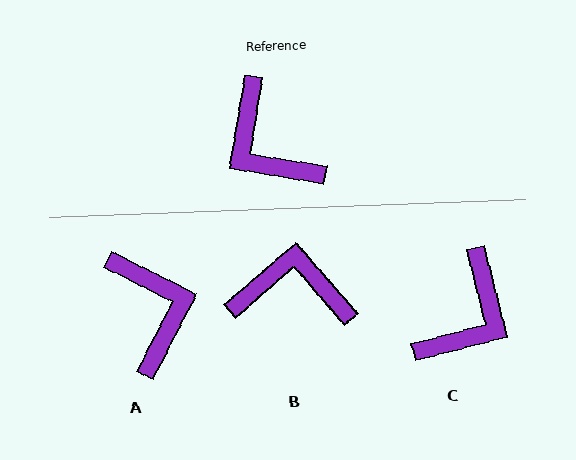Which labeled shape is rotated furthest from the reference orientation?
A, about 162 degrees away.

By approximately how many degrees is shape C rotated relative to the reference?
Approximately 113 degrees counter-clockwise.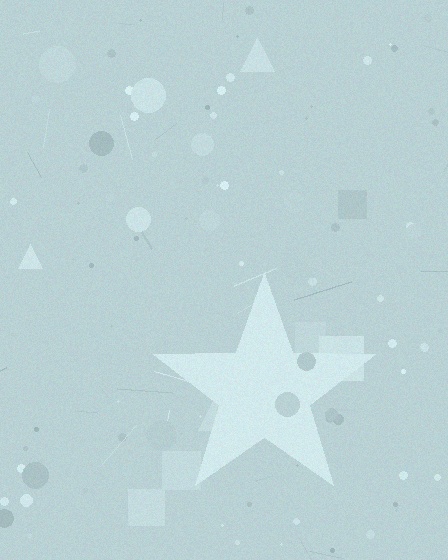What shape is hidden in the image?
A star is hidden in the image.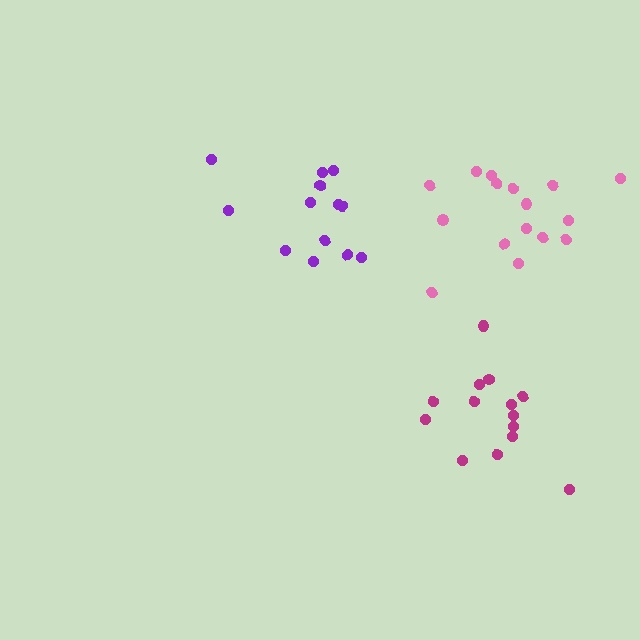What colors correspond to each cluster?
The clusters are colored: pink, magenta, purple.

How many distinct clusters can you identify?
There are 3 distinct clusters.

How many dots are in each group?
Group 1: 16 dots, Group 2: 14 dots, Group 3: 13 dots (43 total).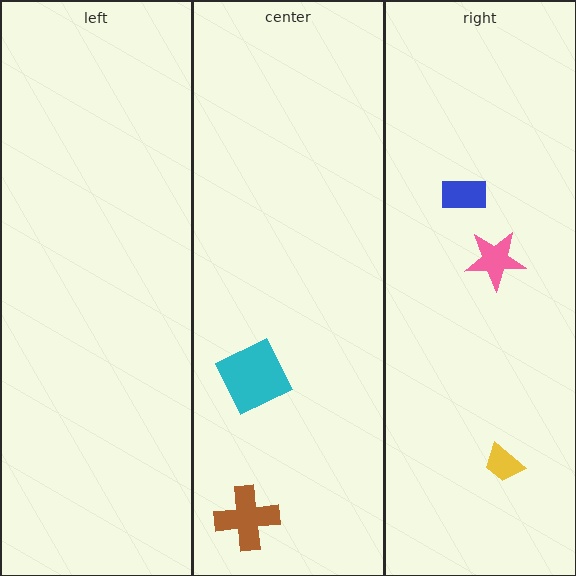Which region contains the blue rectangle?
The right region.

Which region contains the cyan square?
The center region.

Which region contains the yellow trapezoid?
The right region.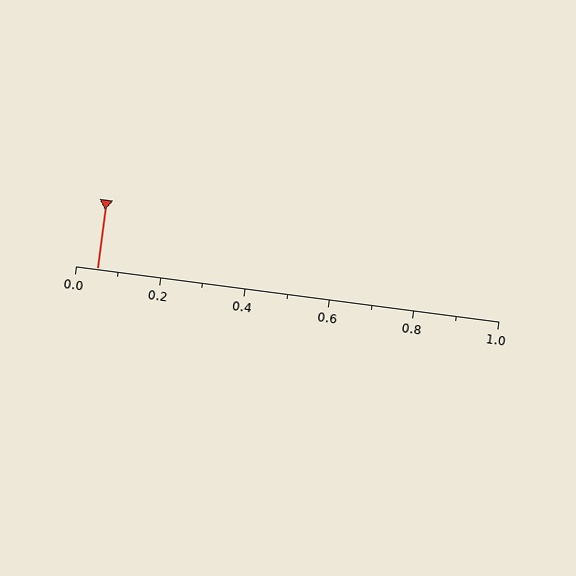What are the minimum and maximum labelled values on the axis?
The axis runs from 0.0 to 1.0.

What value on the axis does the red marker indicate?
The marker indicates approximately 0.05.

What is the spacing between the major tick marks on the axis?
The major ticks are spaced 0.2 apart.